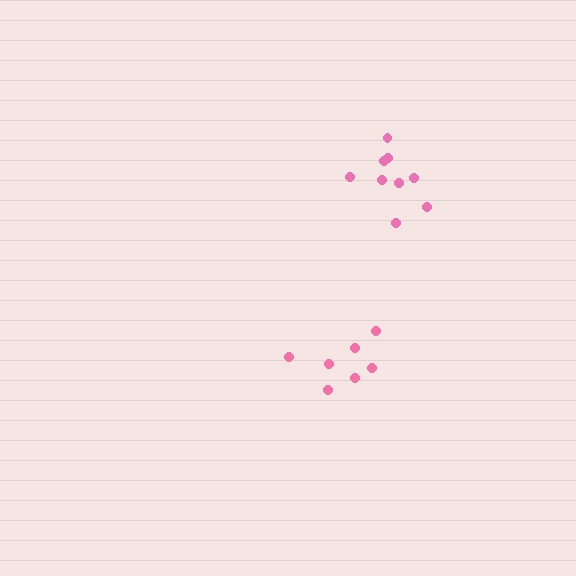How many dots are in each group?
Group 1: 9 dots, Group 2: 7 dots (16 total).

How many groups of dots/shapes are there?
There are 2 groups.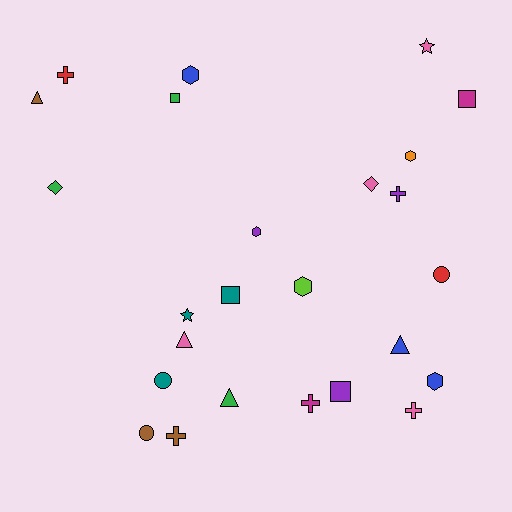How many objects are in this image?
There are 25 objects.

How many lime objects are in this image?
There is 1 lime object.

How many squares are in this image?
There are 4 squares.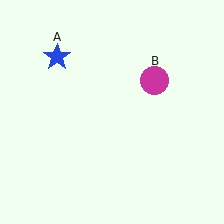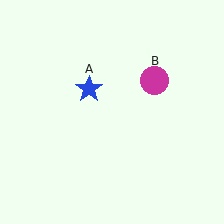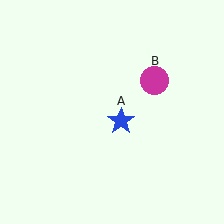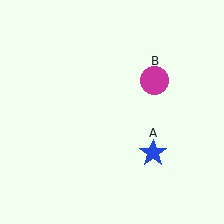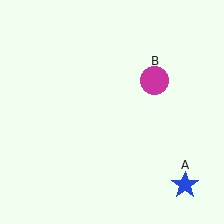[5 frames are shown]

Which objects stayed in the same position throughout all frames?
Magenta circle (object B) remained stationary.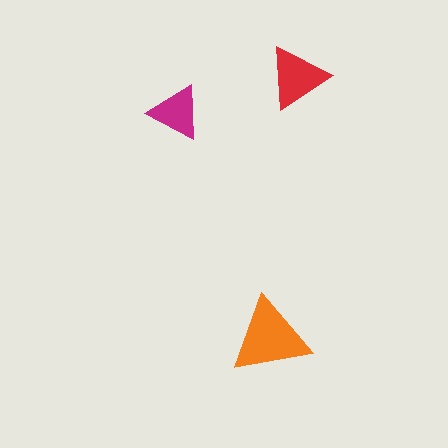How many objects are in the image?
There are 3 objects in the image.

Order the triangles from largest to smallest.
the orange one, the red one, the magenta one.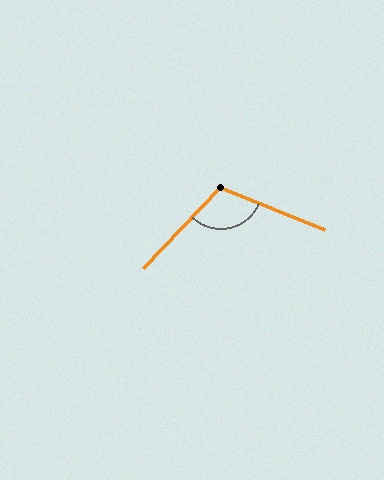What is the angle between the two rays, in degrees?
Approximately 111 degrees.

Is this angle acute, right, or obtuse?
It is obtuse.